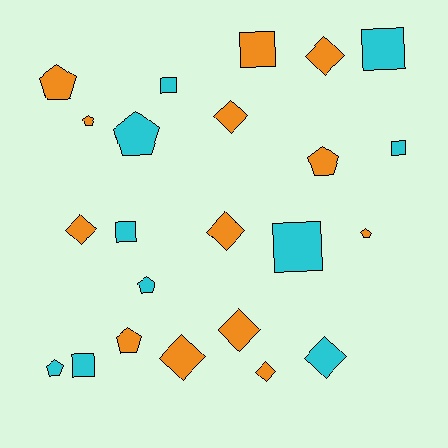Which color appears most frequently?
Orange, with 13 objects.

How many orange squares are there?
There is 1 orange square.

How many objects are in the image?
There are 23 objects.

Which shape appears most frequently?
Diamond, with 8 objects.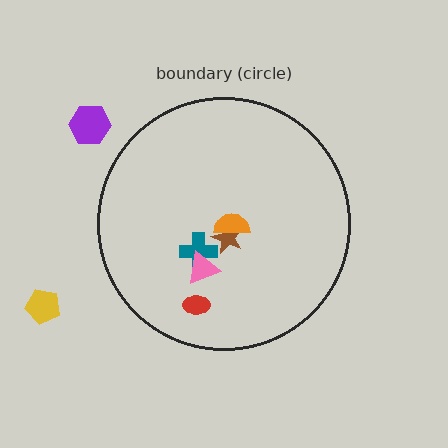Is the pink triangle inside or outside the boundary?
Inside.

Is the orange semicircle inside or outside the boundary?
Inside.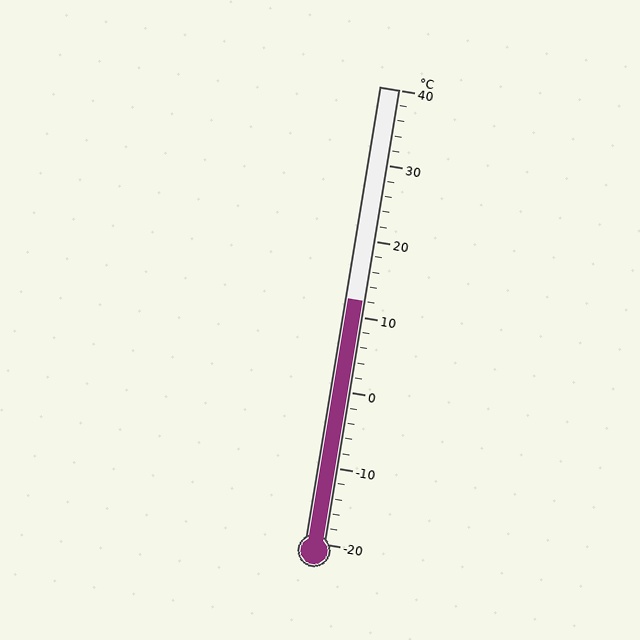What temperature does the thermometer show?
The thermometer shows approximately 12°C.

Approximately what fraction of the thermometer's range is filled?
The thermometer is filled to approximately 55% of its range.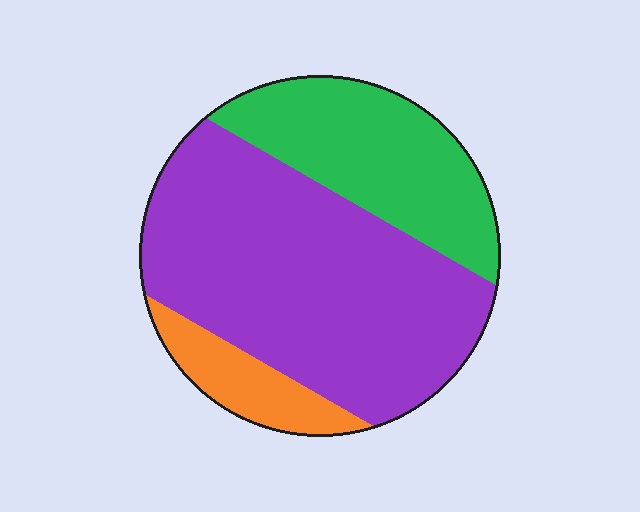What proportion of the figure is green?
Green takes up about one quarter (1/4) of the figure.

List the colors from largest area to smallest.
From largest to smallest: purple, green, orange.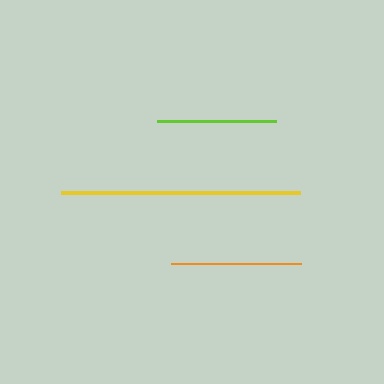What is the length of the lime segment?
The lime segment is approximately 118 pixels long.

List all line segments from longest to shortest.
From longest to shortest: yellow, orange, lime.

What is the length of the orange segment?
The orange segment is approximately 130 pixels long.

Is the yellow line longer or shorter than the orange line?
The yellow line is longer than the orange line.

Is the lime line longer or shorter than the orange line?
The orange line is longer than the lime line.